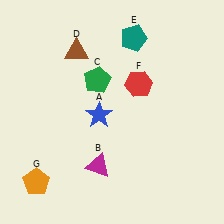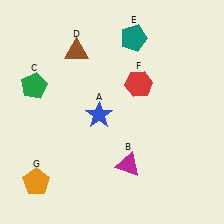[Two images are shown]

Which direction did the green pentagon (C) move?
The green pentagon (C) moved left.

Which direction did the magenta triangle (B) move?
The magenta triangle (B) moved right.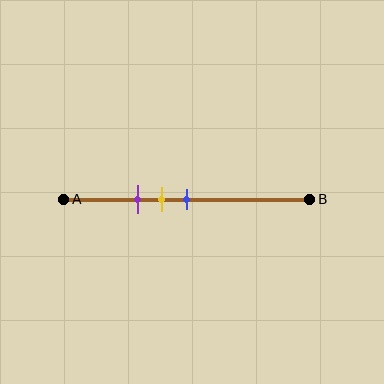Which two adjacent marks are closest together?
The yellow and blue marks are the closest adjacent pair.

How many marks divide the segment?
There are 3 marks dividing the segment.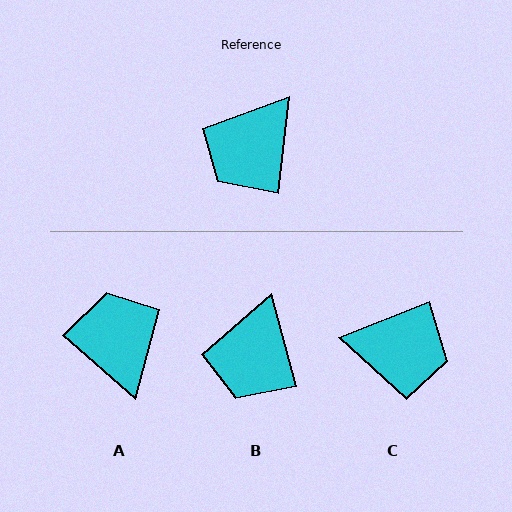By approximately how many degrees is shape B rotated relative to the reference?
Approximately 22 degrees counter-clockwise.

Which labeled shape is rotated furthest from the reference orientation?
A, about 125 degrees away.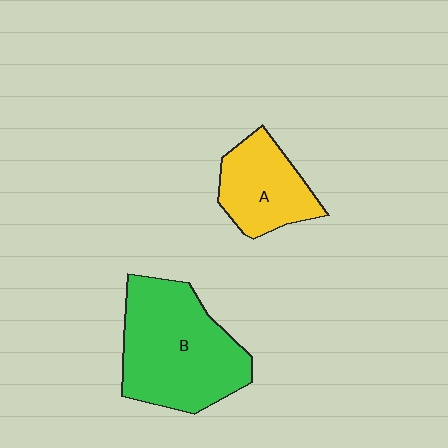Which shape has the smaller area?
Shape A (yellow).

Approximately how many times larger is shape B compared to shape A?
Approximately 1.8 times.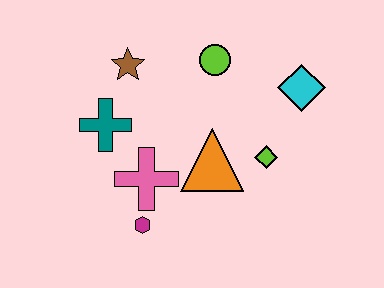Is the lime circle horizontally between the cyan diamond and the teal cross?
Yes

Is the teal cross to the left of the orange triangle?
Yes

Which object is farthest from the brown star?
The cyan diamond is farthest from the brown star.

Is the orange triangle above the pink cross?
Yes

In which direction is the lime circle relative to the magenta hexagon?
The lime circle is above the magenta hexagon.